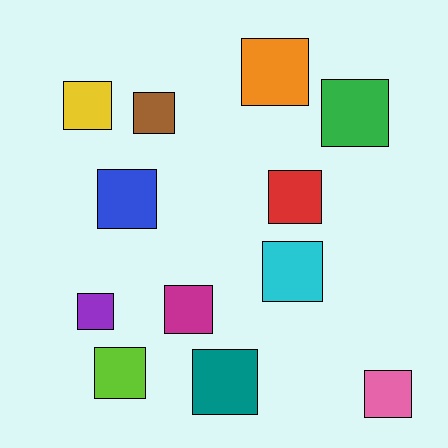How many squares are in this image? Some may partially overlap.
There are 12 squares.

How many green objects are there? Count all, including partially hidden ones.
There is 1 green object.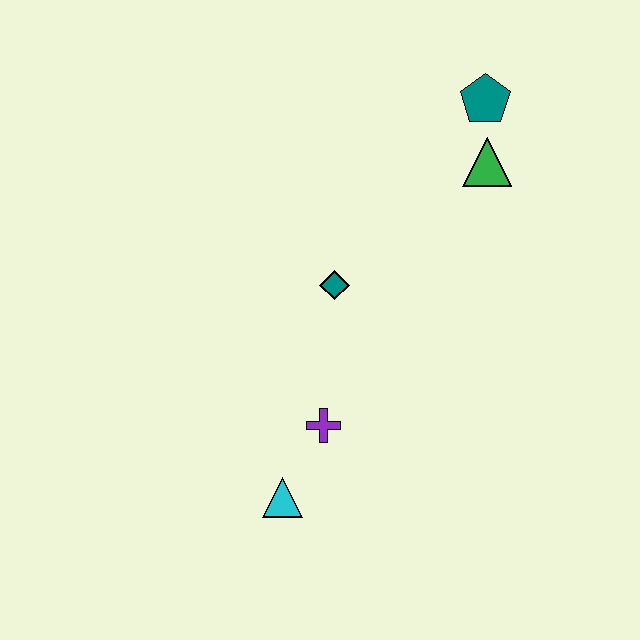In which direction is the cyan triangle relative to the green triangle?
The cyan triangle is below the green triangle.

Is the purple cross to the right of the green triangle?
No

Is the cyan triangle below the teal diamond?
Yes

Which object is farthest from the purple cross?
The teal pentagon is farthest from the purple cross.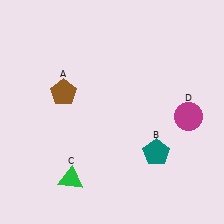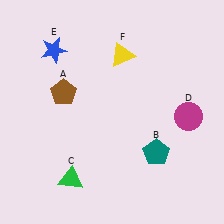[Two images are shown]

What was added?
A blue star (E), a yellow triangle (F) were added in Image 2.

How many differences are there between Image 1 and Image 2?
There are 2 differences between the two images.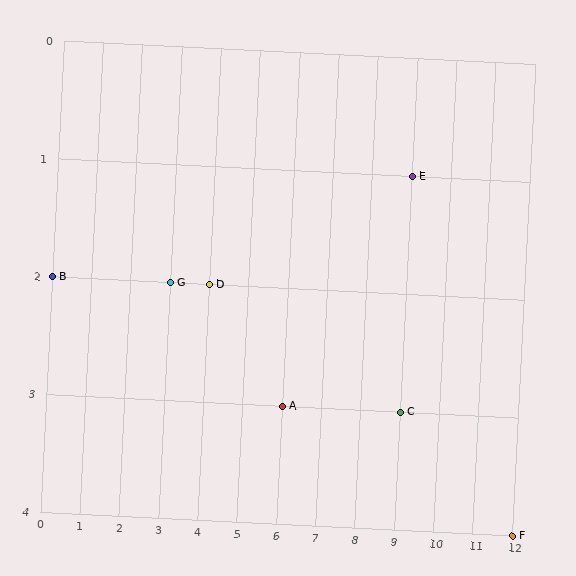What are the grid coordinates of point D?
Point D is at grid coordinates (4, 2).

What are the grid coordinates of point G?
Point G is at grid coordinates (3, 2).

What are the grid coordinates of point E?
Point E is at grid coordinates (9, 1).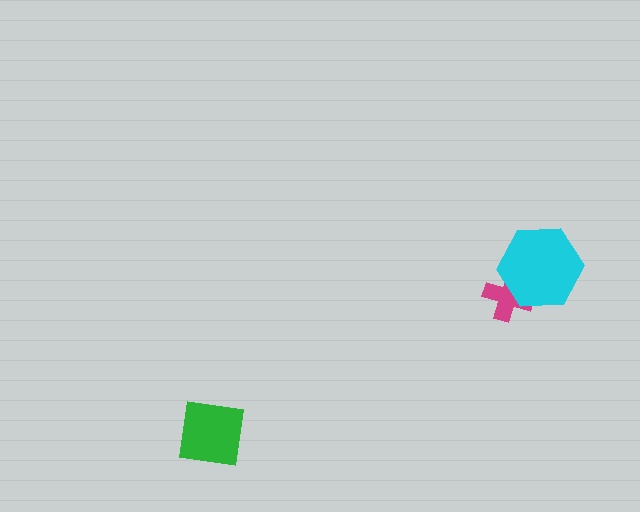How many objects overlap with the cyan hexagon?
1 object overlaps with the cyan hexagon.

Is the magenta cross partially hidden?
Yes, it is partially covered by another shape.